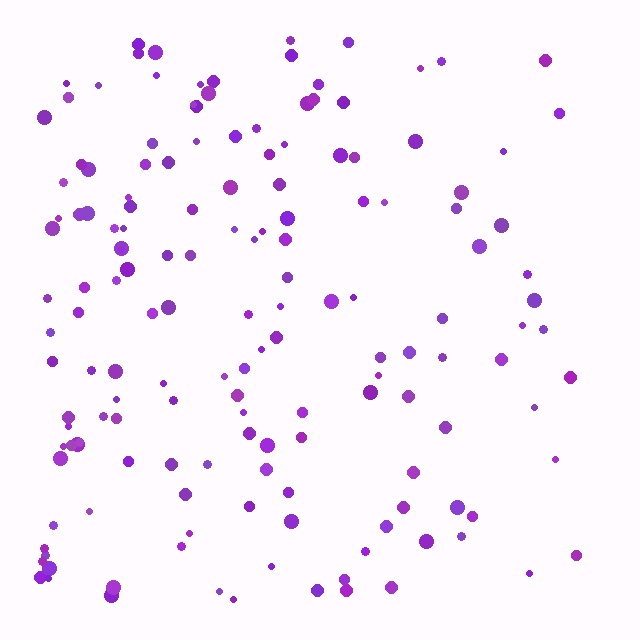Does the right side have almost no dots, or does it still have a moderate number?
Still a moderate number, just noticeably fewer than the left.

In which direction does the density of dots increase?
From right to left, with the left side densest.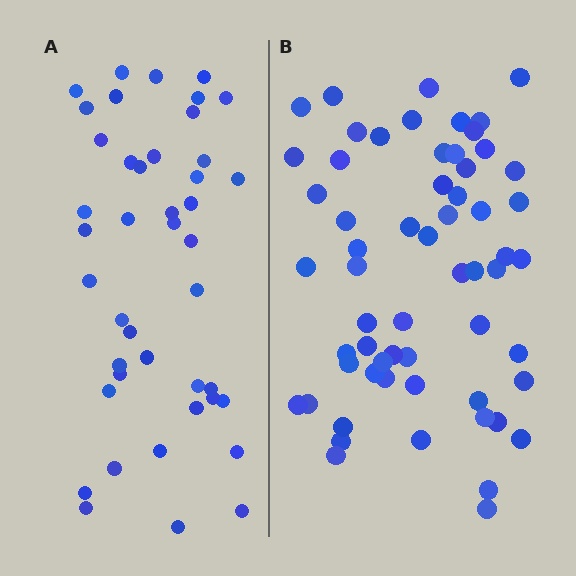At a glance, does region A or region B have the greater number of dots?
Region B (the right region) has more dots.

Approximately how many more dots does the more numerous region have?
Region B has approximately 15 more dots than region A.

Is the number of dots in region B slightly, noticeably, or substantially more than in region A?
Region B has noticeably more, but not dramatically so. The ratio is roughly 1.4 to 1.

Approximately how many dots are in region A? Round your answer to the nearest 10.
About 40 dots. (The exact count is 43, which rounds to 40.)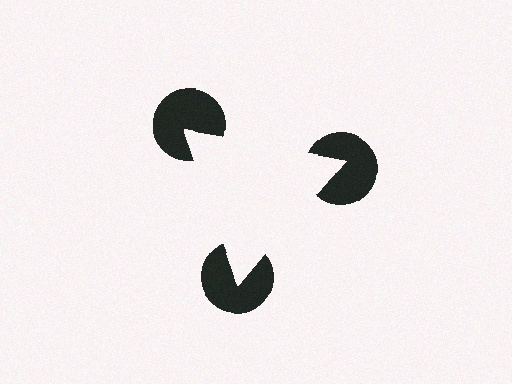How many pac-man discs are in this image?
There are 3 — one at each vertex of the illusory triangle.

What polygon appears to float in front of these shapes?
An illusory triangle — its edges are inferred from the aligned wedge cuts in the pac-man discs, not physically drawn.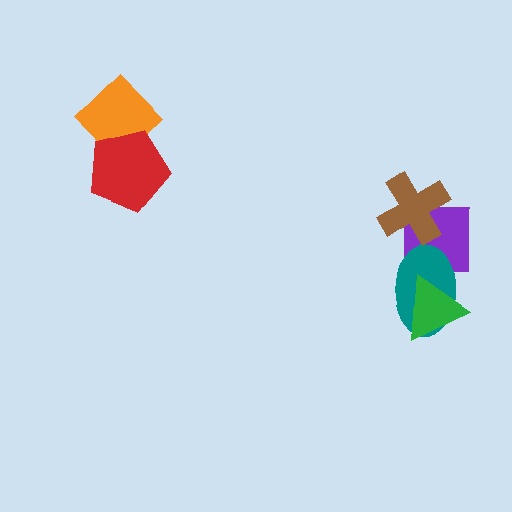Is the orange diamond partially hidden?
Yes, it is partially covered by another shape.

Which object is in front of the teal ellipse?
The green triangle is in front of the teal ellipse.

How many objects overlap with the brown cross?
1 object overlaps with the brown cross.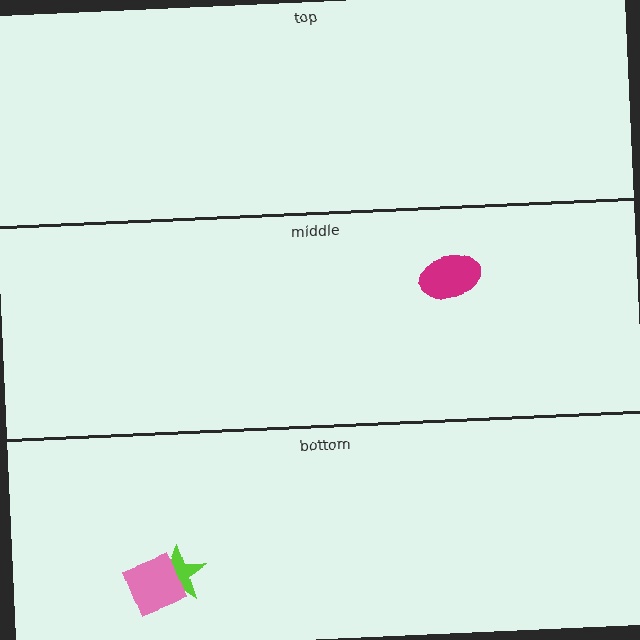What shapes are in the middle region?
The magenta ellipse.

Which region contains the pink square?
The bottom region.